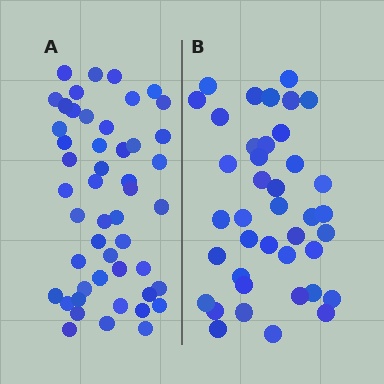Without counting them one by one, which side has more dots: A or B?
Region A (the left region) has more dots.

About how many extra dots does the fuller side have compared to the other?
Region A has roughly 8 or so more dots than region B.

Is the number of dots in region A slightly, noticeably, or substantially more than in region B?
Region A has only slightly more — the two regions are fairly close. The ratio is roughly 1.2 to 1.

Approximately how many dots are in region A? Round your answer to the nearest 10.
About 50 dots. (The exact count is 49, which rounds to 50.)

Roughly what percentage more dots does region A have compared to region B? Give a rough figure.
About 20% more.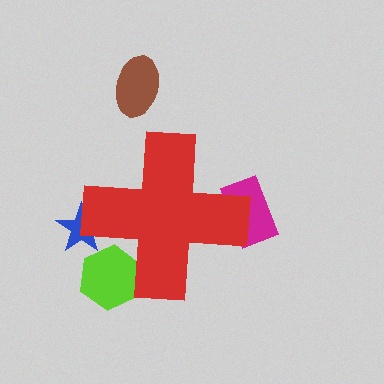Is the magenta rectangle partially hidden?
Yes, the magenta rectangle is partially hidden behind the red cross.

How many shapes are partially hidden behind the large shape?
3 shapes are partially hidden.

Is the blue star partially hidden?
Yes, the blue star is partially hidden behind the red cross.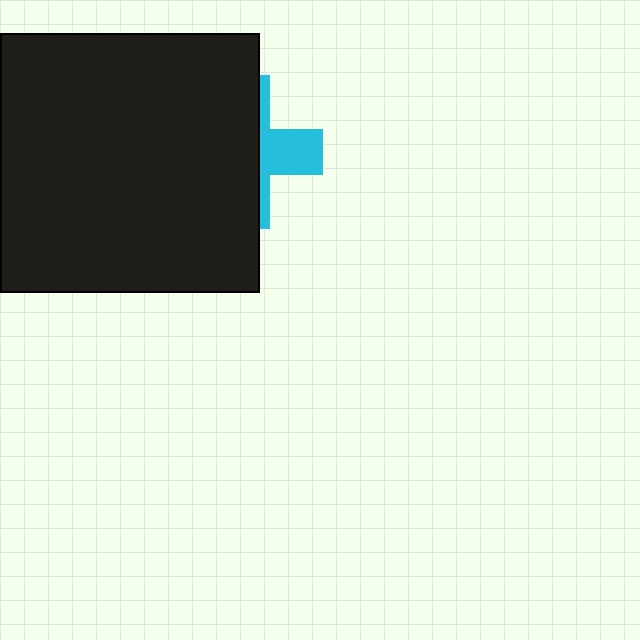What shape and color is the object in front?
The object in front is a black square.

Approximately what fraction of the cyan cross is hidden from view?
Roughly 67% of the cyan cross is hidden behind the black square.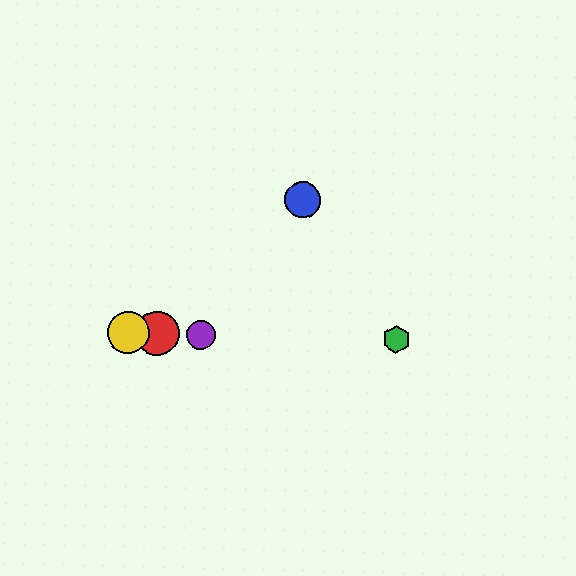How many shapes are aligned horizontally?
4 shapes (the red circle, the green hexagon, the yellow circle, the purple circle) are aligned horizontally.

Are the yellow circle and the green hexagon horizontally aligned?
Yes, both are at y≈333.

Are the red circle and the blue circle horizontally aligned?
No, the red circle is at y≈333 and the blue circle is at y≈200.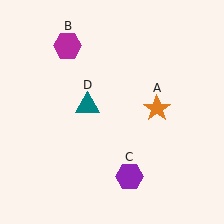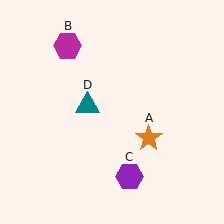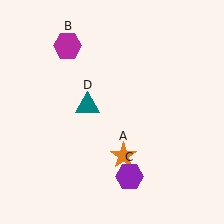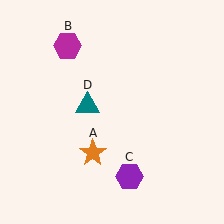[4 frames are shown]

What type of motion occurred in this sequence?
The orange star (object A) rotated clockwise around the center of the scene.